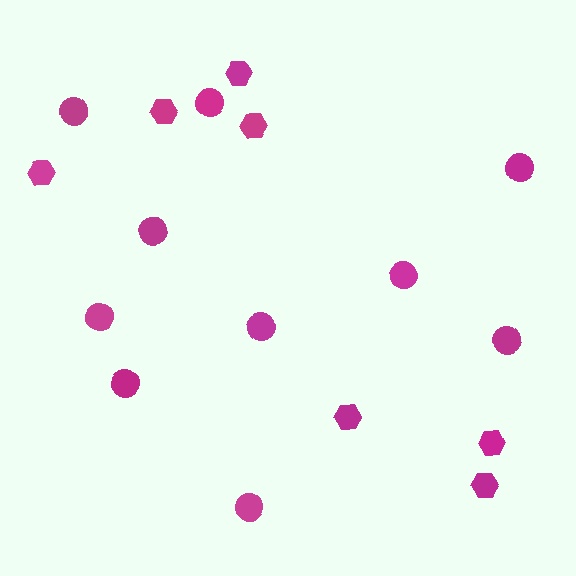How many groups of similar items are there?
There are 2 groups: one group of circles (10) and one group of hexagons (7).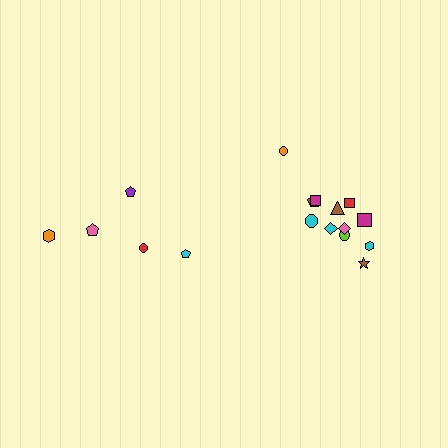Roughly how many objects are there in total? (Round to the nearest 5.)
Roughly 15 objects in total.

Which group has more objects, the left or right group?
The right group.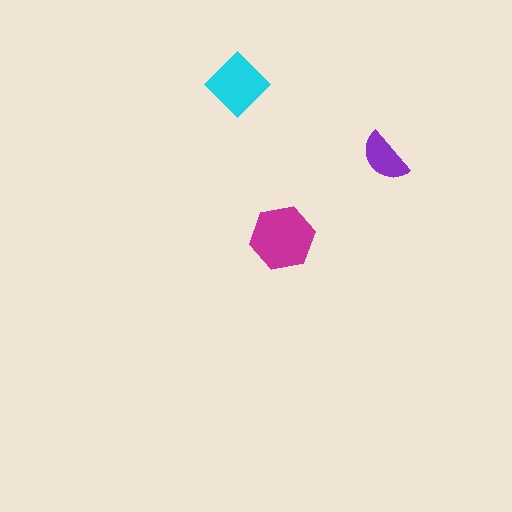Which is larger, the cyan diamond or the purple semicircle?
The cyan diamond.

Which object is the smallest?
The purple semicircle.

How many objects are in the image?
There are 3 objects in the image.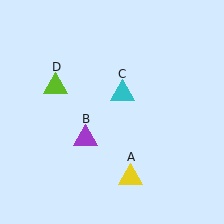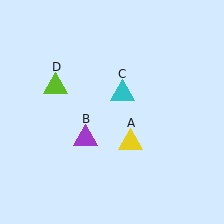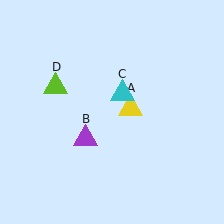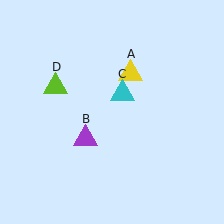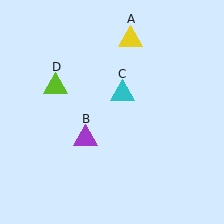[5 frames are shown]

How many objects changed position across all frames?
1 object changed position: yellow triangle (object A).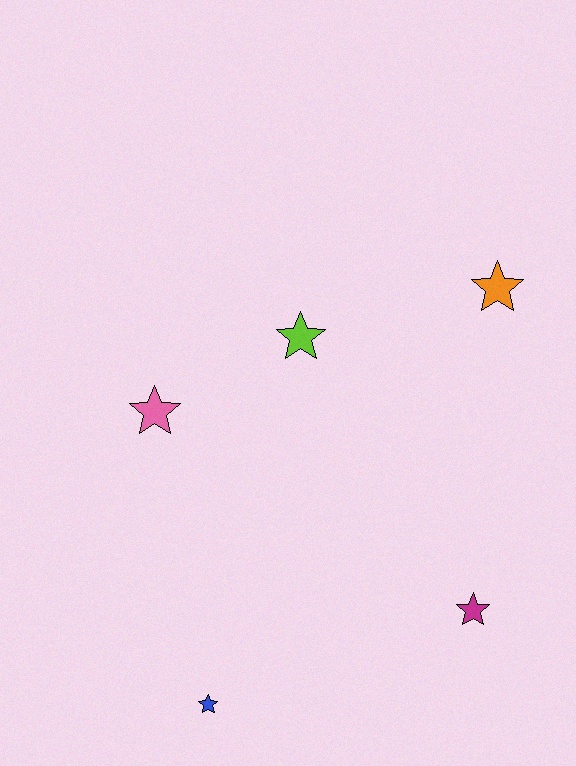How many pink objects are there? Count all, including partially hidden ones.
There is 1 pink object.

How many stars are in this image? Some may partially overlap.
There are 5 stars.